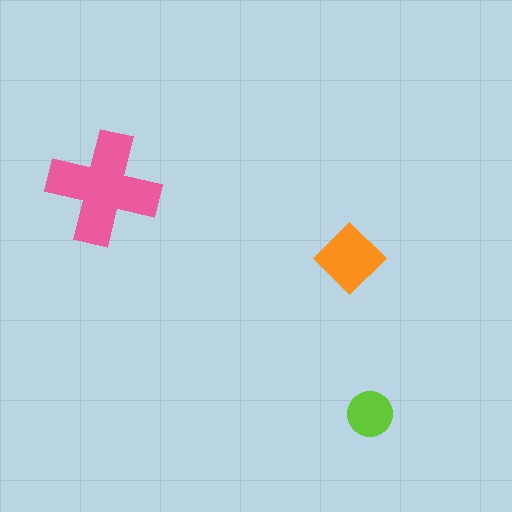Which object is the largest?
The pink cross.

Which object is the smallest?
The lime circle.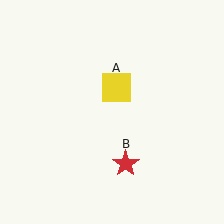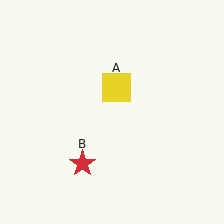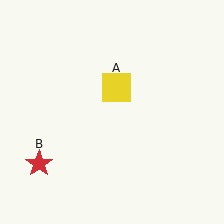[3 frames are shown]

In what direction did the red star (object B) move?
The red star (object B) moved left.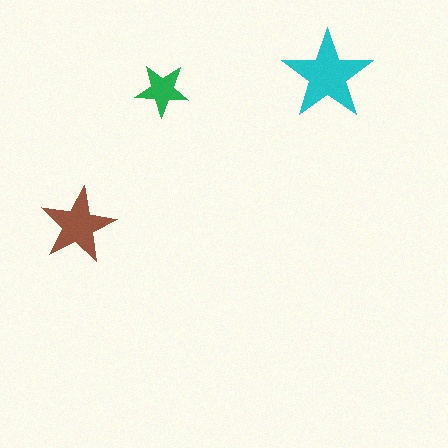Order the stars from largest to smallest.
the cyan one, the brown one, the green one.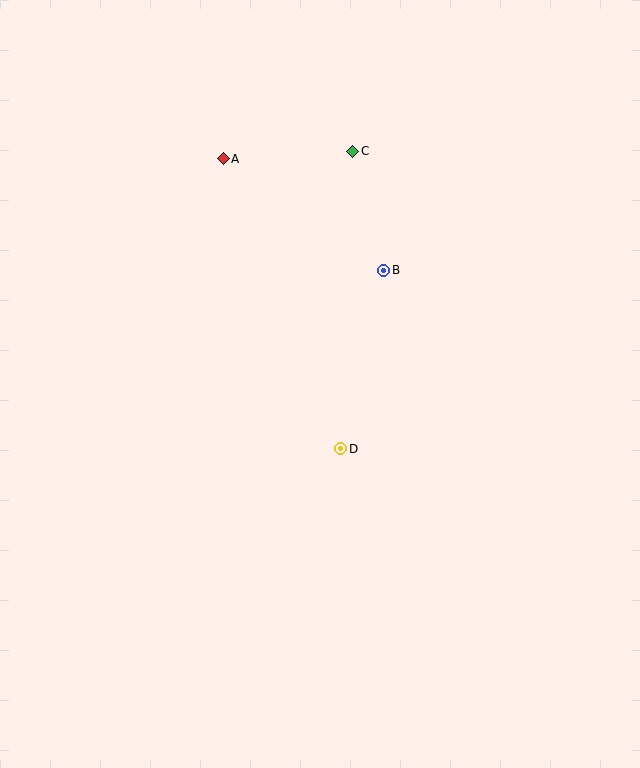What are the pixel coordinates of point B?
Point B is at (383, 270).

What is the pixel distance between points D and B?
The distance between D and B is 183 pixels.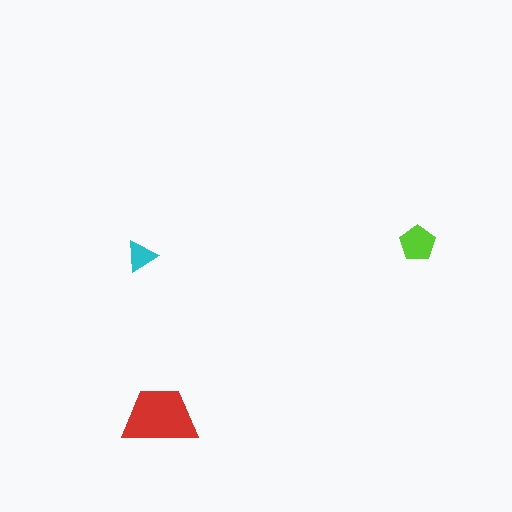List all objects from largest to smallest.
The red trapezoid, the lime pentagon, the cyan triangle.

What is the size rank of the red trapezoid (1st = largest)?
1st.